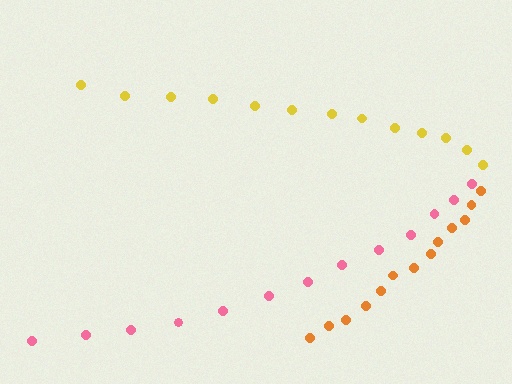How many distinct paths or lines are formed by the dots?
There are 3 distinct paths.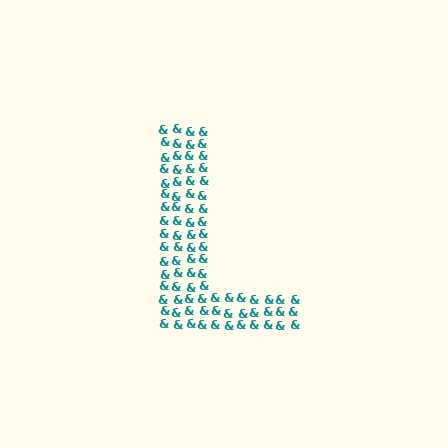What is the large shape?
The large shape is the letter L.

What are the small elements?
The small elements are ampersands.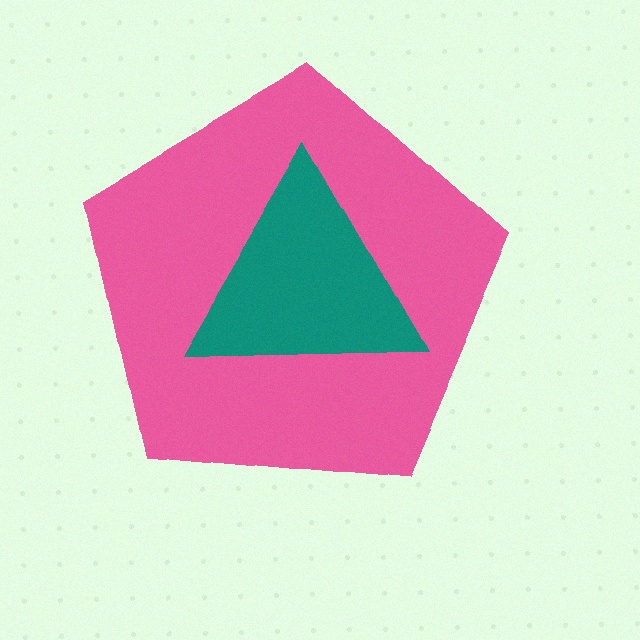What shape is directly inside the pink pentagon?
The teal triangle.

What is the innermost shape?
The teal triangle.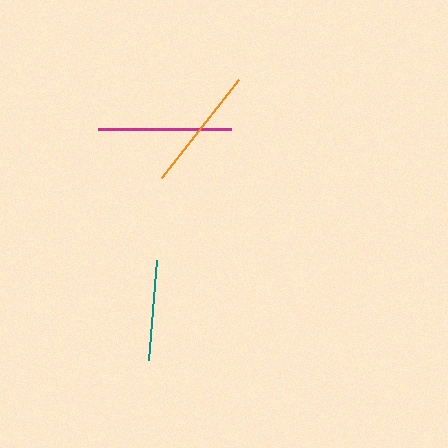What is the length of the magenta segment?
The magenta segment is approximately 133 pixels long.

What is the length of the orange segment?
The orange segment is approximately 124 pixels long.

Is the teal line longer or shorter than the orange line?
The orange line is longer than the teal line.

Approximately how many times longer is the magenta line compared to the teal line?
The magenta line is approximately 1.3 times the length of the teal line.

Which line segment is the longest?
The magenta line is the longest at approximately 133 pixels.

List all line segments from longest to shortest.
From longest to shortest: magenta, orange, teal.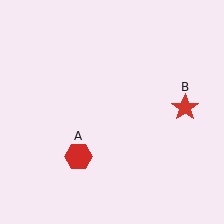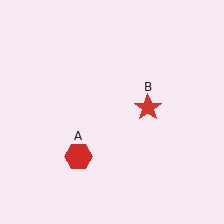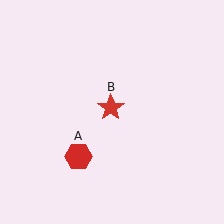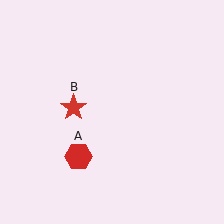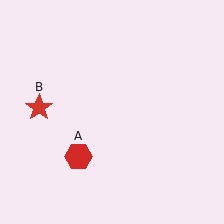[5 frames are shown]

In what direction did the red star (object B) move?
The red star (object B) moved left.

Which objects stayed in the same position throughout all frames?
Red hexagon (object A) remained stationary.